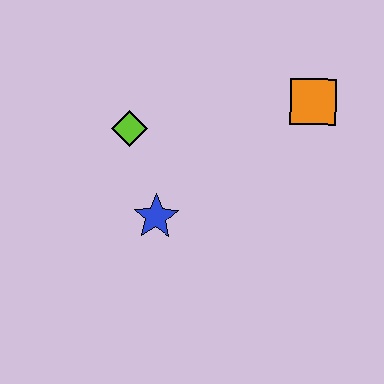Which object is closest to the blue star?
The lime diamond is closest to the blue star.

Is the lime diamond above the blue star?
Yes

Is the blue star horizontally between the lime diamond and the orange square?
Yes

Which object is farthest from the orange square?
The blue star is farthest from the orange square.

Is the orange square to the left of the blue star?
No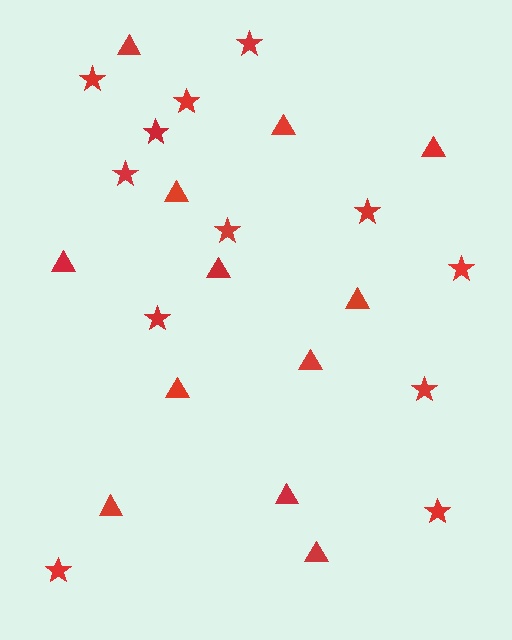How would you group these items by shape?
There are 2 groups: one group of triangles (12) and one group of stars (12).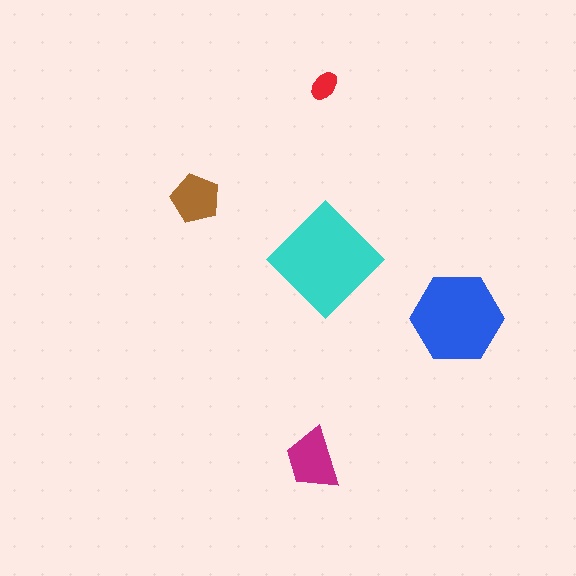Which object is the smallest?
The red ellipse.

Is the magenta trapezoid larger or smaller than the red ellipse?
Larger.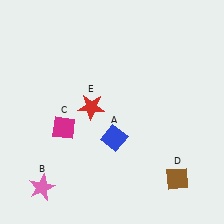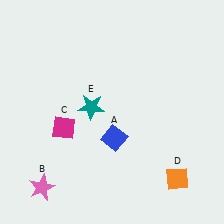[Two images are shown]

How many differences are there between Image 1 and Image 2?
There are 2 differences between the two images.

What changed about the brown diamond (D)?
In Image 1, D is brown. In Image 2, it changed to orange.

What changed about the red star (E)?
In Image 1, E is red. In Image 2, it changed to teal.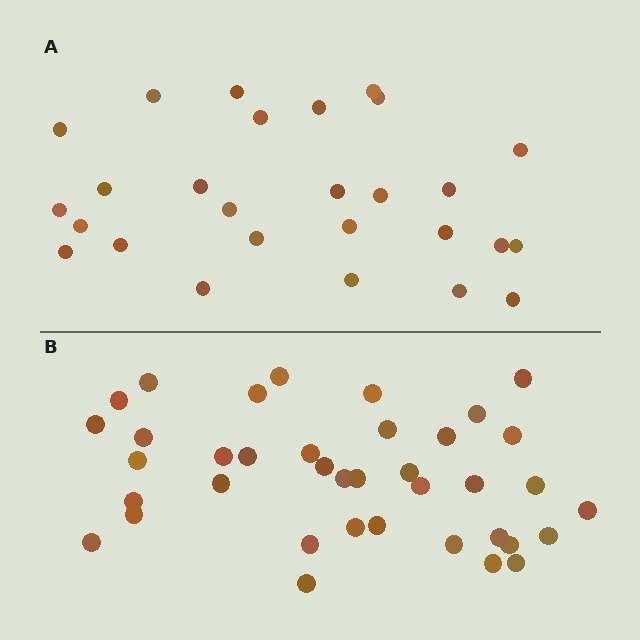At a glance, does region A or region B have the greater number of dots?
Region B (the bottom region) has more dots.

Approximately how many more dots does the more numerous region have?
Region B has roughly 12 or so more dots than region A.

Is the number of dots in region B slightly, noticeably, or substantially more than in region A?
Region B has noticeably more, but not dramatically so. The ratio is roughly 1.4 to 1.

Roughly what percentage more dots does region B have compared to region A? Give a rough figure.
About 40% more.